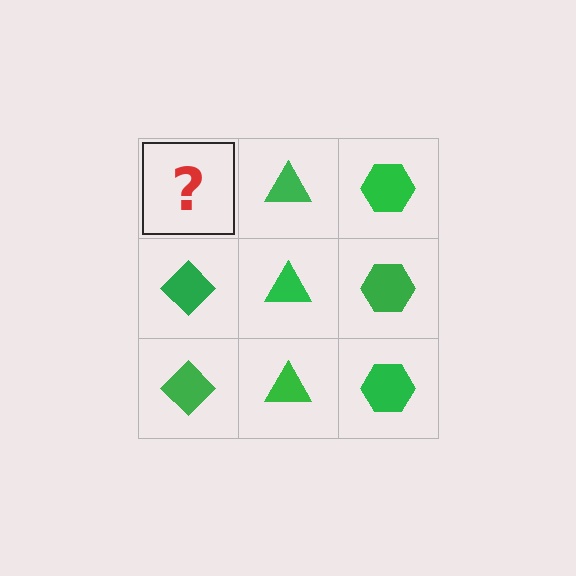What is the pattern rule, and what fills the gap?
The rule is that each column has a consistent shape. The gap should be filled with a green diamond.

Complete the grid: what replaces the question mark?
The question mark should be replaced with a green diamond.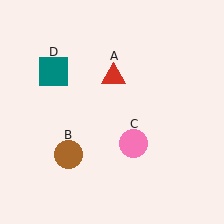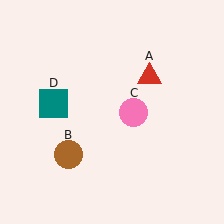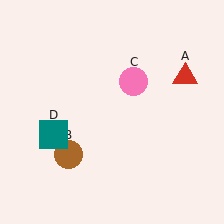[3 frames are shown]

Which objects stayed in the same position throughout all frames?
Brown circle (object B) remained stationary.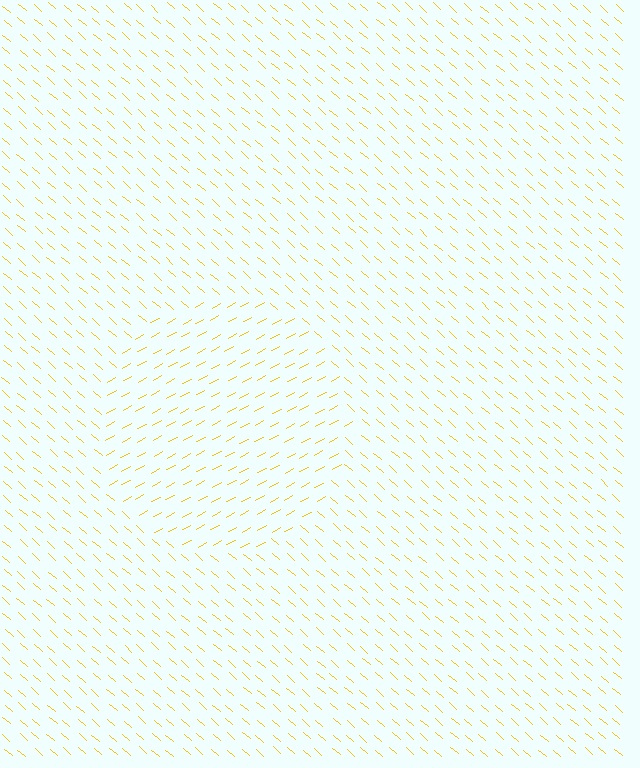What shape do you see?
I see a circle.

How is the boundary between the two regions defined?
The boundary is defined purely by a change in line orientation (approximately 70 degrees difference). All lines are the same color and thickness.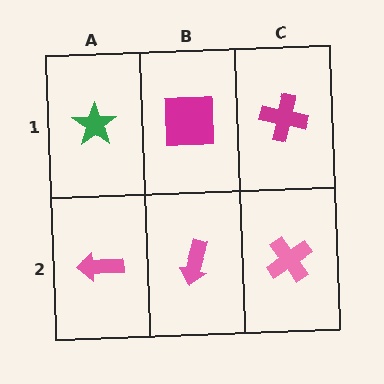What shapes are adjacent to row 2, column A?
A green star (row 1, column A), a pink arrow (row 2, column B).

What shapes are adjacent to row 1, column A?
A pink arrow (row 2, column A), a magenta square (row 1, column B).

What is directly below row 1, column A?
A pink arrow.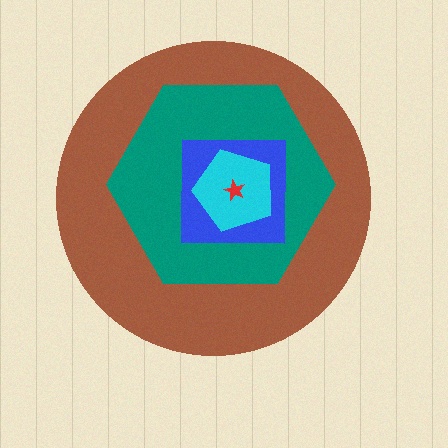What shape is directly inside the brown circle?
The teal hexagon.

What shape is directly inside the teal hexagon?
The blue square.